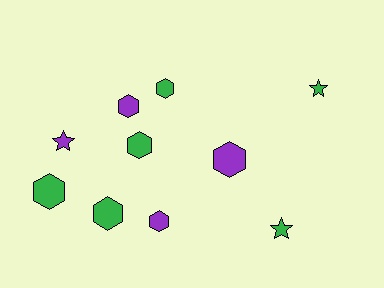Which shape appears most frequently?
Hexagon, with 7 objects.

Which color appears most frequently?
Green, with 6 objects.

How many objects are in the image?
There are 10 objects.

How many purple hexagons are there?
There are 3 purple hexagons.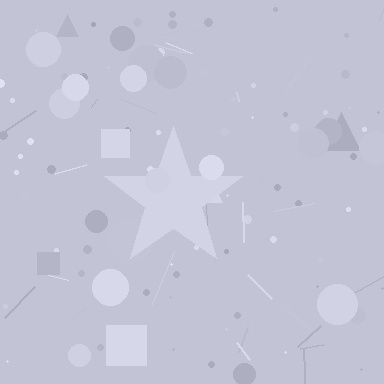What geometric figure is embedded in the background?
A star is embedded in the background.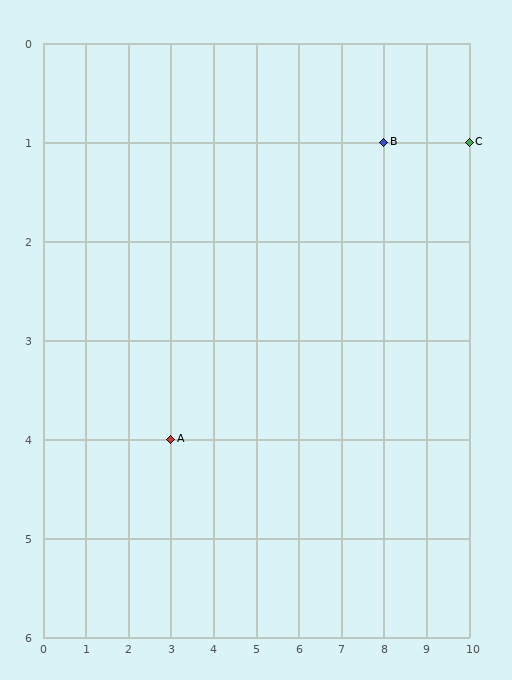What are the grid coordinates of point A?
Point A is at grid coordinates (3, 4).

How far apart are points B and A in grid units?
Points B and A are 5 columns and 3 rows apart (about 5.8 grid units diagonally).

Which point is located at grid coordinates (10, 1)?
Point C is at (10, 1).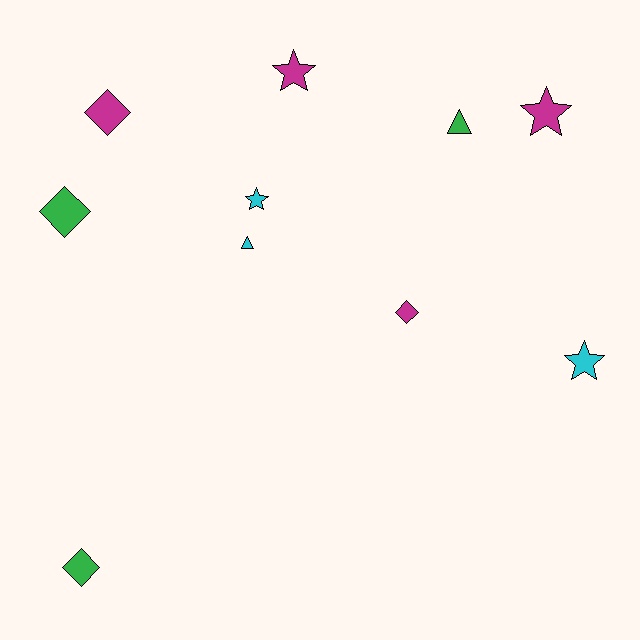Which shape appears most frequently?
Star, with 4 objects.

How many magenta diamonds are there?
There are 2 magenta diamonds.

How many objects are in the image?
There are 10 objects.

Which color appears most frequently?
Magenta, with 4 objects.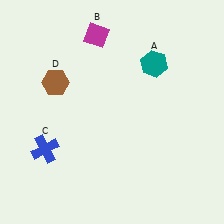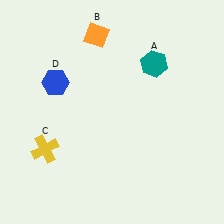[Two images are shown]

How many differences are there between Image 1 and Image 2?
There are 3 differences between the two images.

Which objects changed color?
B changed from magenta to orange. C changed from blue to yellow. D changed from brown to blue.